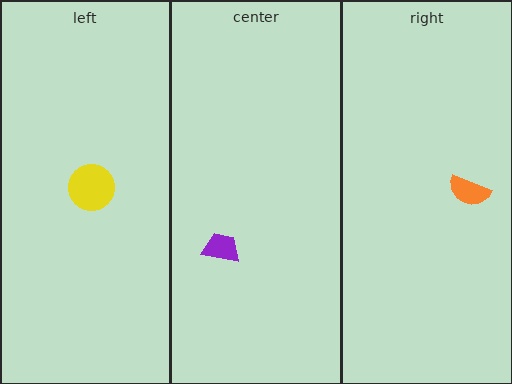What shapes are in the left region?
The yellow circle.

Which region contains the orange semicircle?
The right region.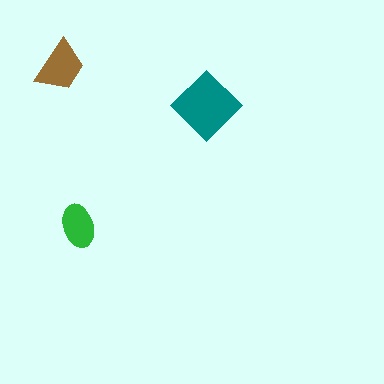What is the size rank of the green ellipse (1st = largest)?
3rd.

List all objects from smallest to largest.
The green ellipse, the brown trapezoid, the teal diamond.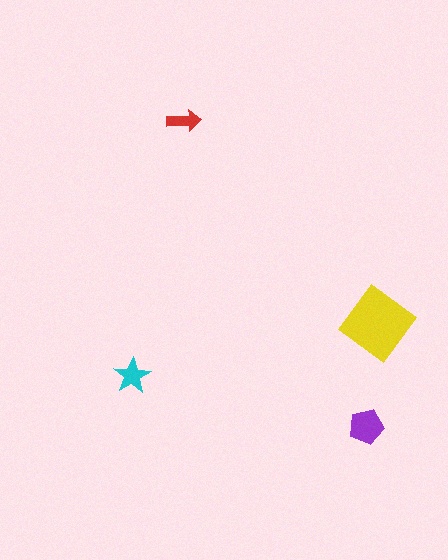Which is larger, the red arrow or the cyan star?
The cyan star.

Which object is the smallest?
The red arrow.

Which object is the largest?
The yellow diamond.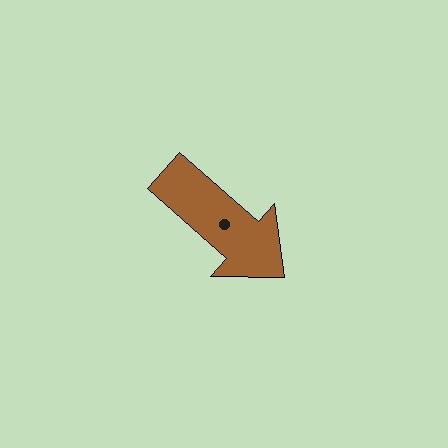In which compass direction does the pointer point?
Southeast.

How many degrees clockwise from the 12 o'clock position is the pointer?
Approximately 131 degrees.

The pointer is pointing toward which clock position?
Roughly 4 o'clock.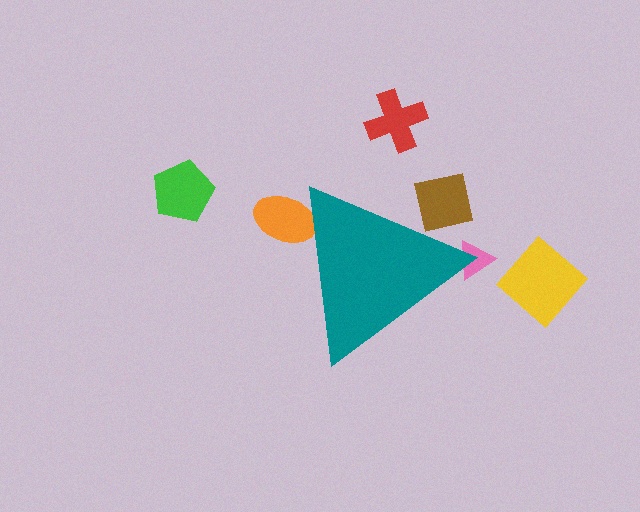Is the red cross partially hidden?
No, the red cross is fully visible.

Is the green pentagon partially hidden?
No, the green pentagon is fully visible.